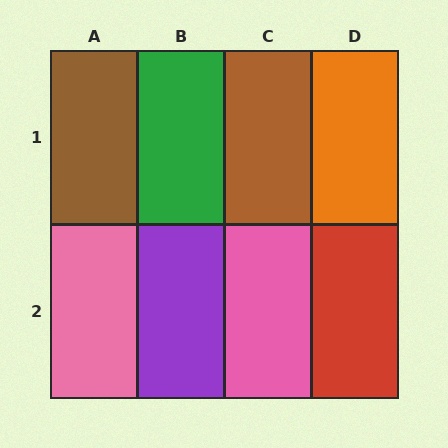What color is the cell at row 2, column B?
Purple.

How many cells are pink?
2 cells are pink.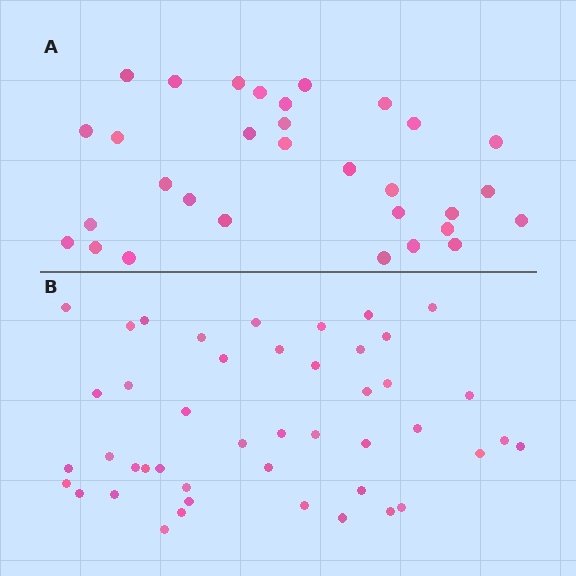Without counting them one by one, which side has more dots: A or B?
Region B (the bottom region) has more dots.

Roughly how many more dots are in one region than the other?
Region B has approximately 15 more dots than region A.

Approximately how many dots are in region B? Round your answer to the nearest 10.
About 40 dots. (The exact count is 45, which rounds to 40.)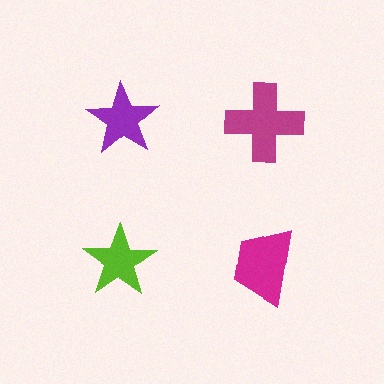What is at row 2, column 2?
A magenta trapezoid.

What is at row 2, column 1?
A lime star.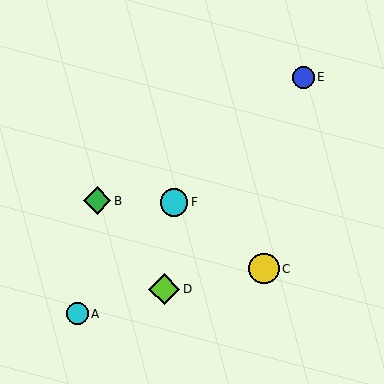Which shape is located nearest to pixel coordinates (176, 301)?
The lime diamond (labeled D) at (164, 289) is nearest to that location.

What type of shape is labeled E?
Shape E is a blue circle.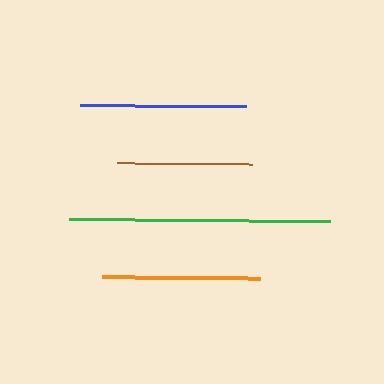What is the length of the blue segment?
The blue segment is approximately 165 pixels long.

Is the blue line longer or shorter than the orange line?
The blue line is longer than the orange line.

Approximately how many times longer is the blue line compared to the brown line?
The blue line is approximately 1.2 times the length of the brown line.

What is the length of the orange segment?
The orange segment is approximately 158 pixels long.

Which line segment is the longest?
The green line is the longest at approximately 261 pixels.